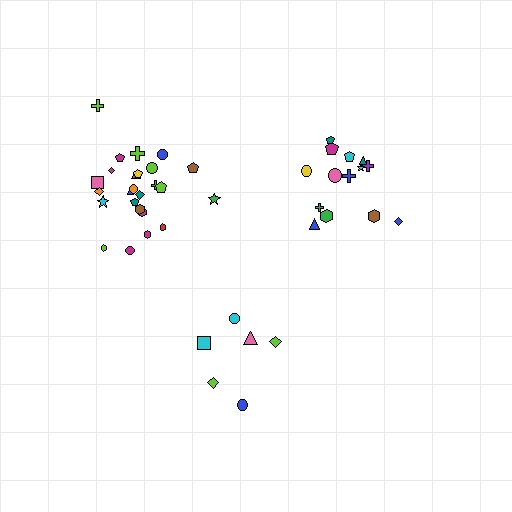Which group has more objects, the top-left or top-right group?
The top-left group.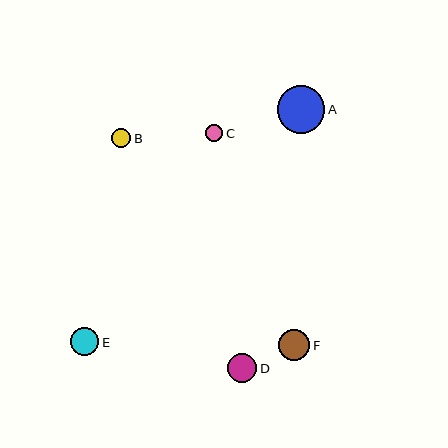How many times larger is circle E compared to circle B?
Circle E is approximately 1.4 times the size of circle B.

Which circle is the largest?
Circle A is the largest with a size of approximately 48 pixels.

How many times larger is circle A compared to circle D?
Circle A is approximately 1.6 times the size of circle D.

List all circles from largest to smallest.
From largest to smallest: A, F, D, E, B, C.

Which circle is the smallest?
Circle C is the smallest with a size of approximately 17 pixels.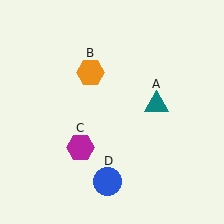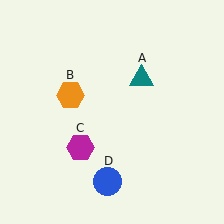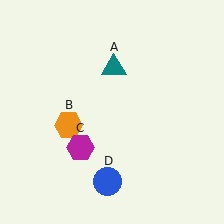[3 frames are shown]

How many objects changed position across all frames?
2 objects changed position: teal triangle (object A), orange hexagon (object B).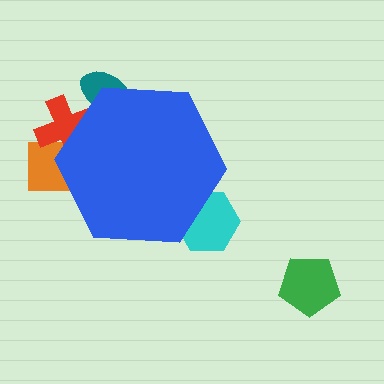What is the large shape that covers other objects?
A blue hexagon.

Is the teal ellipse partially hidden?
Yes, the teal ellipse is partially hidden behind the blue hexagon.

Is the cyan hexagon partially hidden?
Yes, the cyan hexagon is partially hidden behind the blue hexagon.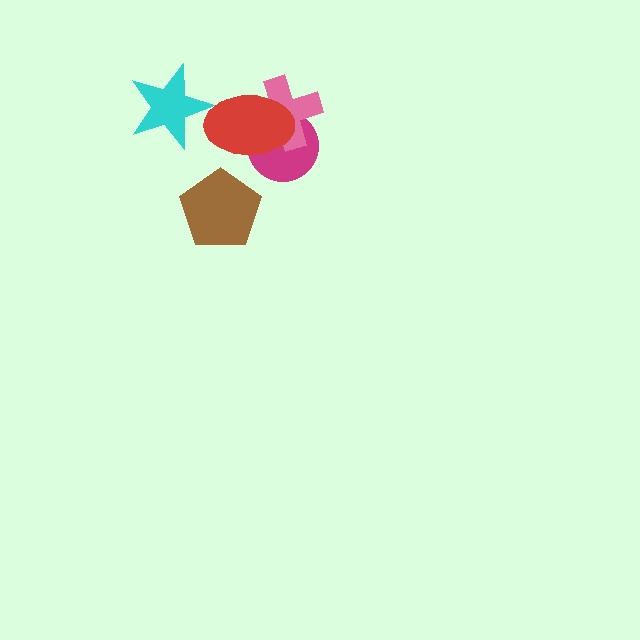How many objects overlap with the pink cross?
2 objects overlap with the pink cross.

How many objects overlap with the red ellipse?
3 objects overlap with the red ellipse.